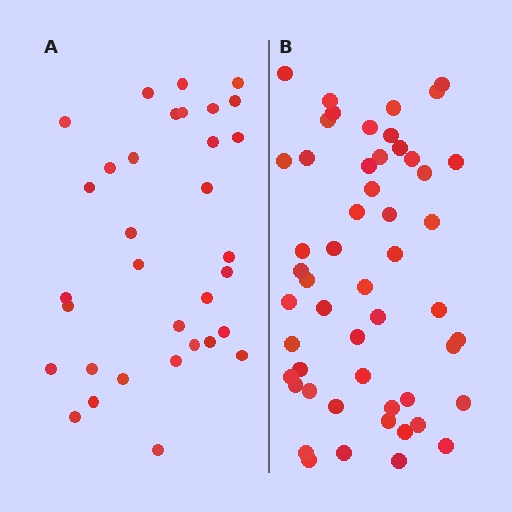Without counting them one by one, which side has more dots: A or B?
Region B (the right region) has more dots.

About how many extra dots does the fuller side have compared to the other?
Region B has approximately 20 more dots than region A.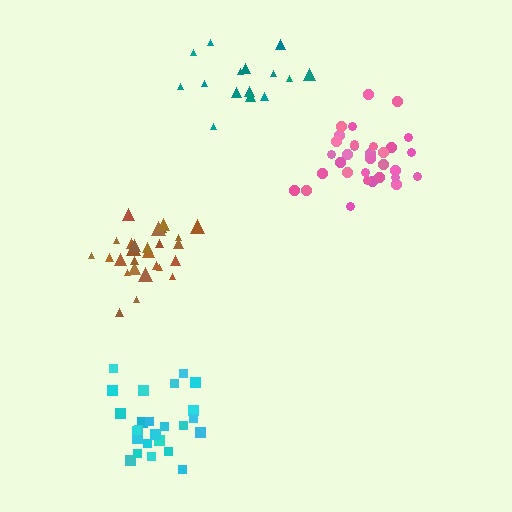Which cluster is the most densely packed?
Brown.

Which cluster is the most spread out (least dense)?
Teal.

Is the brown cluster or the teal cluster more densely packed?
Brown.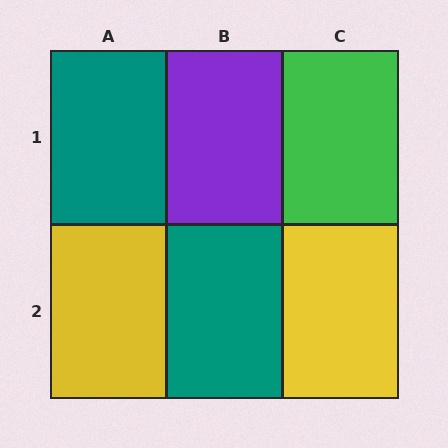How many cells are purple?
1 cell is purple.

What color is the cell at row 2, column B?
Teal.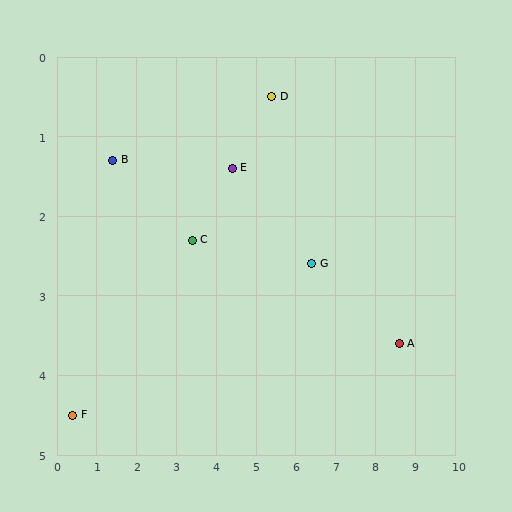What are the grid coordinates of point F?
Point F is at approximately (0.4, 4.5).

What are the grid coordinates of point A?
Point A is at approximately (8.6, 3.6).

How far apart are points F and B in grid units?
Points F and B are about 3.4 grid units apart.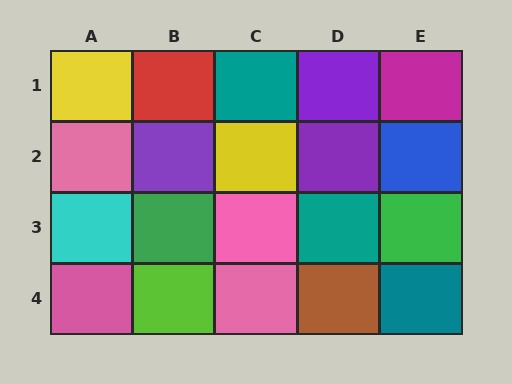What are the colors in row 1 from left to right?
Yellow, red, teal, purple, magenta.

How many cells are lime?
1 cell is lime.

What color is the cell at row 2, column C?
Yellow.